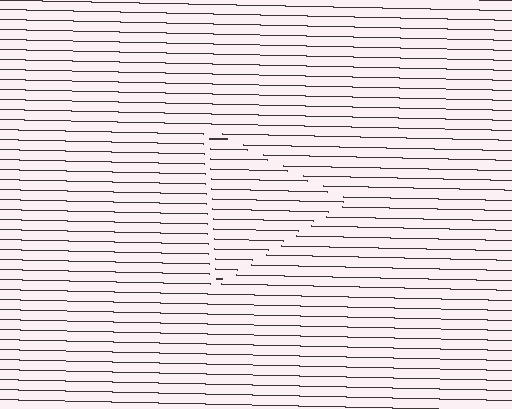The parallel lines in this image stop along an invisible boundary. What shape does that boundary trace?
An illusory triangle. The interior of the shape contains the same grating, shifted by half a period — the contour is defined by the phase discontinuity where line-ends from the inner and outer gratings abut.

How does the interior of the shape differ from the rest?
The interior of the shape contains the same grating, shifted by half a period — the contour is defined by the phase discontinuity where line-ends from the inner and outer gratings abut.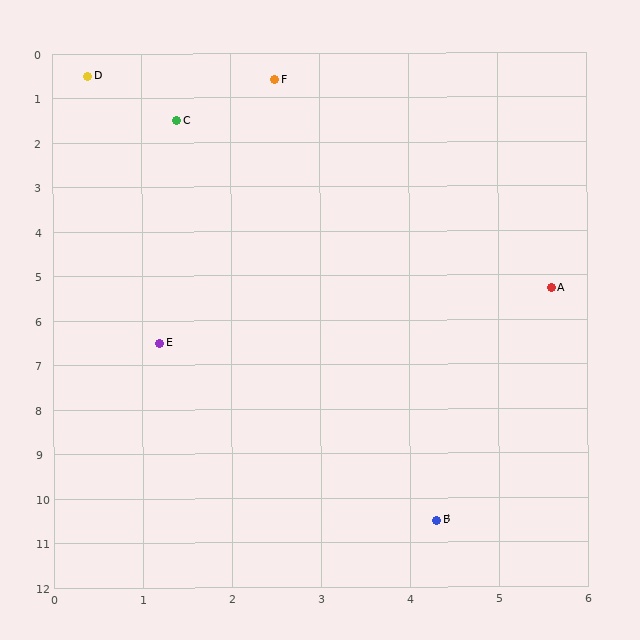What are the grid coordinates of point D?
Point D is at approximately (0.4, 0.5).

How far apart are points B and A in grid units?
Points B and A are about 5.4 grid units apart.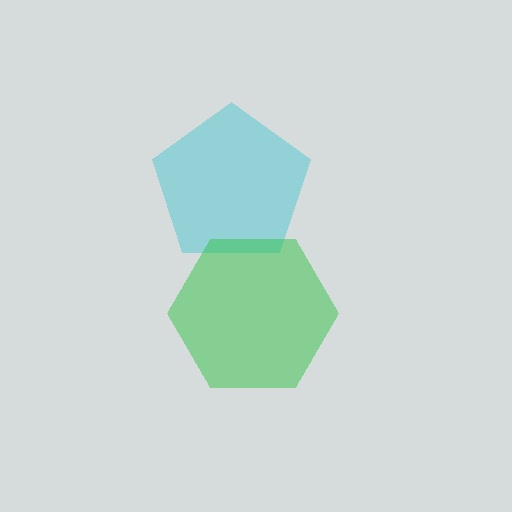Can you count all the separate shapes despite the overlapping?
Yes, there are 2 separate shapes.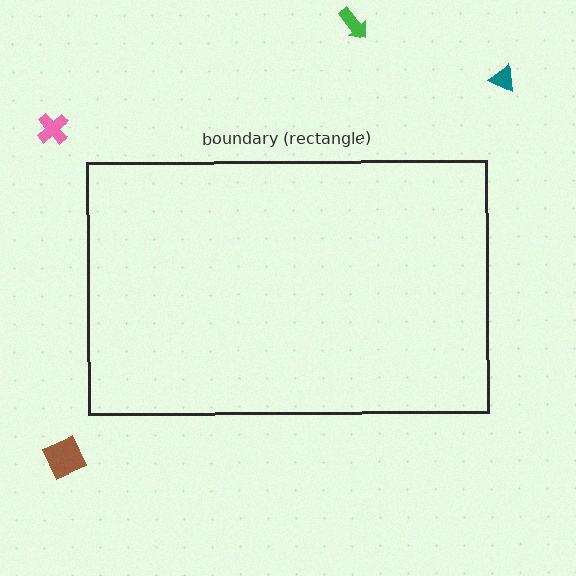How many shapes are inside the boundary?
0 inside, 4 outside.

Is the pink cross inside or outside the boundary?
Outside.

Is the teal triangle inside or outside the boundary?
Outside.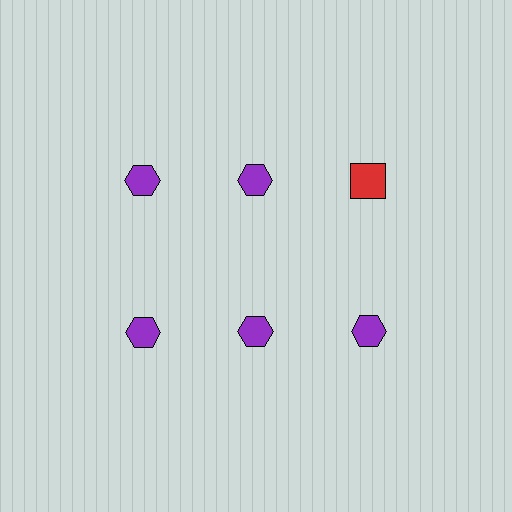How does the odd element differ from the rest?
It differs in both color (red instead of purple) and shape (square instead of hexagon).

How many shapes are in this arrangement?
There are 6 shapes arranged in a grid pattern.